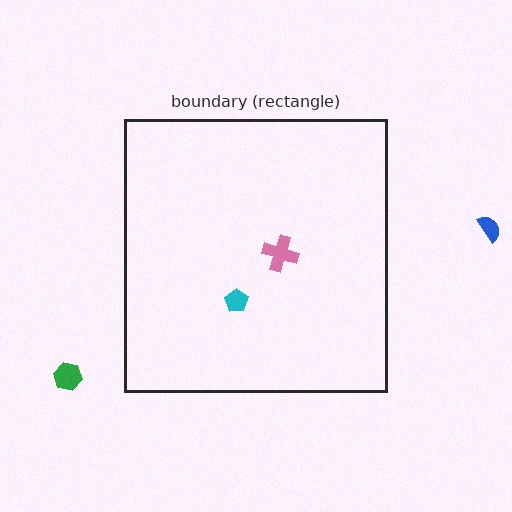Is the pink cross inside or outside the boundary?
Inside.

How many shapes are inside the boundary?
2 inside, 2 outside.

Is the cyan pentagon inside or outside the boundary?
Inside.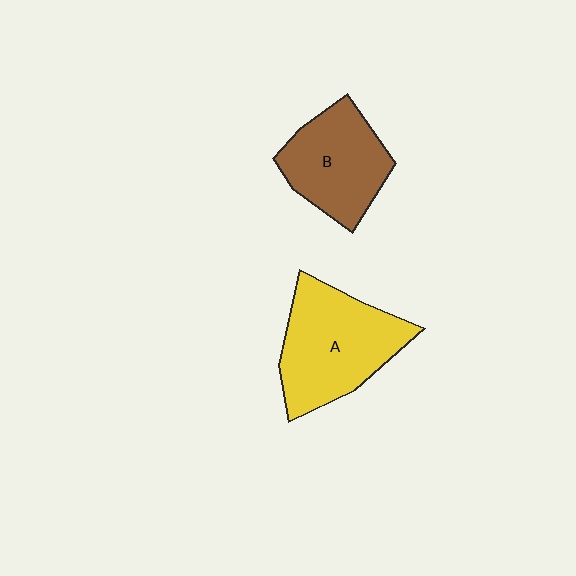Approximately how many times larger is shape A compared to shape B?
Approximately 1.3 times.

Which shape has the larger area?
Shape A (yellow).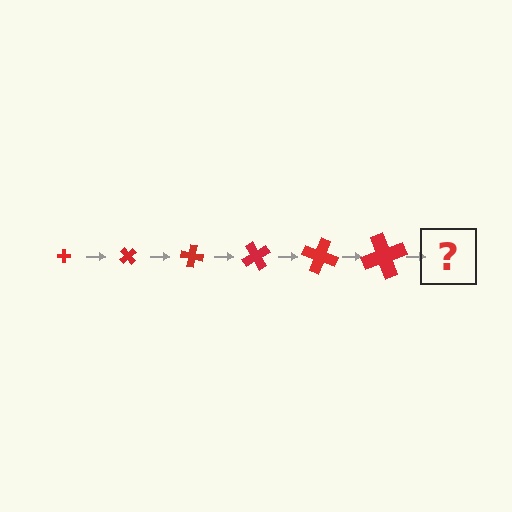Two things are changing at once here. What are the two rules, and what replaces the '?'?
The two rules are that the cross grows larger each step and it rotates 50 degrees each step. The '?' should be a cross, larger than the previous one and rotated 300 degrees from the start.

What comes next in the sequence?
The next element should be a cross, larger than the previous one and rotated 300 degrees from the start.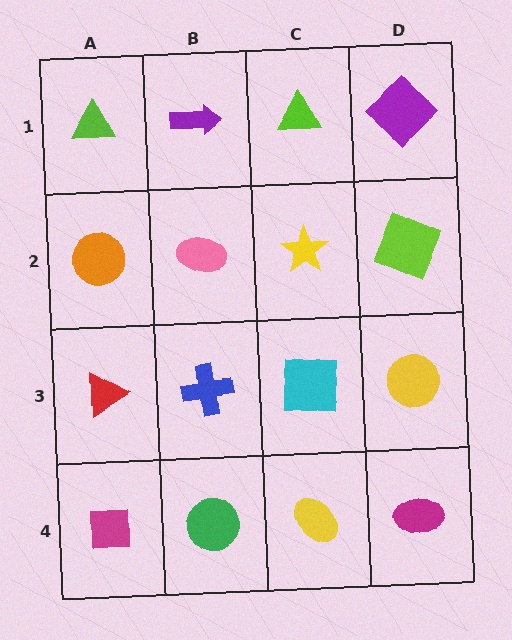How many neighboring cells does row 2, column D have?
3.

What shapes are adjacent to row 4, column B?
A blue cross (row 3, column B), a magenta square (row 4, column A), a yellow ellipse (row 4, column C).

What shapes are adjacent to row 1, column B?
A pink ellipse (row 2, column B), a lime triangle (row 1, column A), a lime triangle (row 1, column C).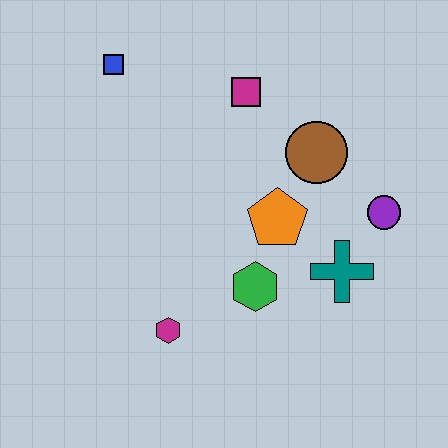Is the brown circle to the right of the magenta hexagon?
Yes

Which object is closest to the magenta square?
The brown circle is closest to the magenta square.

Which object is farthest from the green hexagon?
The blue square is farthest from the green hexagon.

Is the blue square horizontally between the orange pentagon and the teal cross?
No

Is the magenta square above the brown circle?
Yes